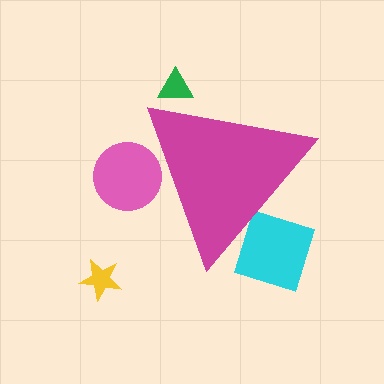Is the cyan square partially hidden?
Yes, the cyan square is partially hidden behind the magenta triangle.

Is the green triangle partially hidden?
Yes, the green triangle is partially hidden behind the magenta triangle.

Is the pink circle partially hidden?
Yes, the pink circle is partially hidden behind the magenta triangle.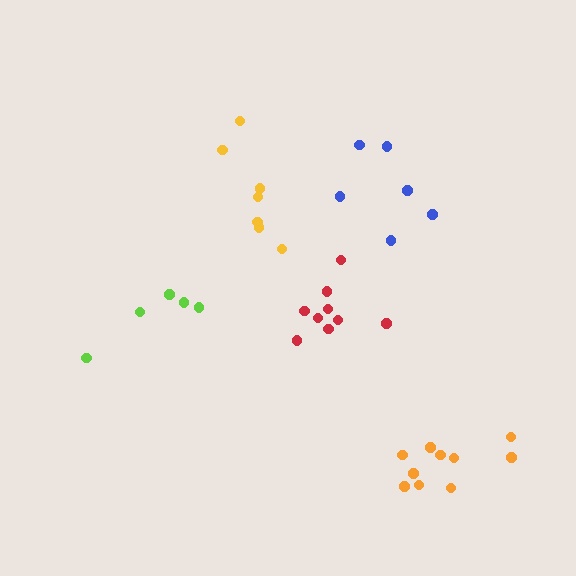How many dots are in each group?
Group 1: 6 dots, Group 2: 7 dots, Group 3: 9 dots, Group 4: 10 dots, Group 5: 6 dots (38 total).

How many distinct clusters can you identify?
There are 5 distinct clusters.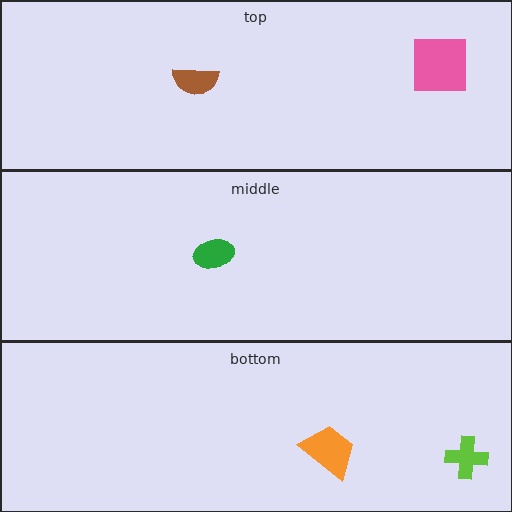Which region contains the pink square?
The top region.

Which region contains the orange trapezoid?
The bottom region.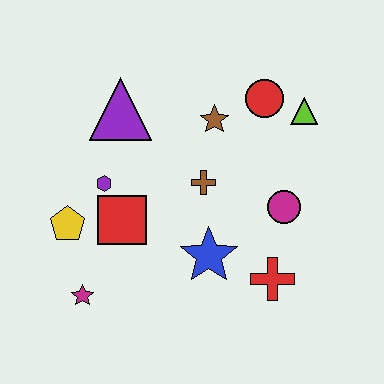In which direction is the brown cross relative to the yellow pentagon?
The brown cross is to the right of the yellow pentagon.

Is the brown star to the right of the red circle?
No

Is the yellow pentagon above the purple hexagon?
No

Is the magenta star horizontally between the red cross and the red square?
No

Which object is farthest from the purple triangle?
The red cross is farthest from the purple triangle.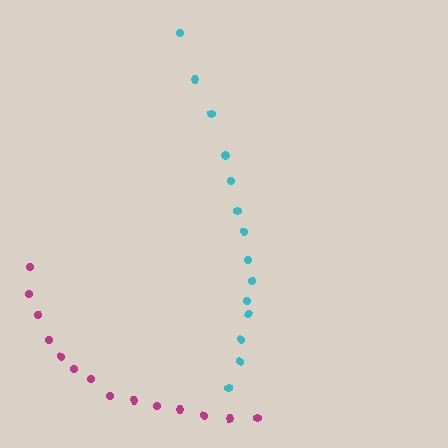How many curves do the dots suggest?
There are 2 distinct paths.